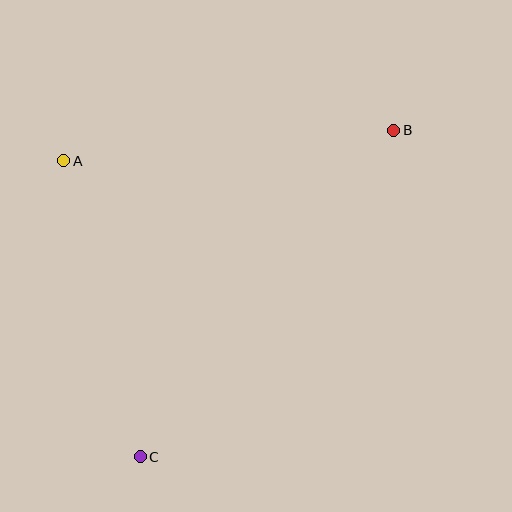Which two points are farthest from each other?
Points B and C are farthest from each other.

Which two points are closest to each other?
Points A and C are closest to each other.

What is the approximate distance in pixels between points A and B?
The distance between A and B is approximately 331 pixels.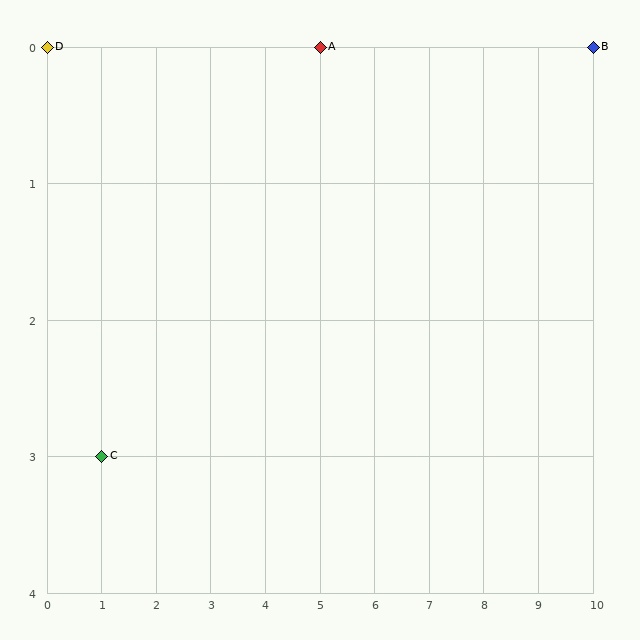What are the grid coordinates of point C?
Point C is at grid coordinates (1, 3).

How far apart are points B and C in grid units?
Points B and C are 9 columns and 3 rows apart (about 9.5 grid units diagonally).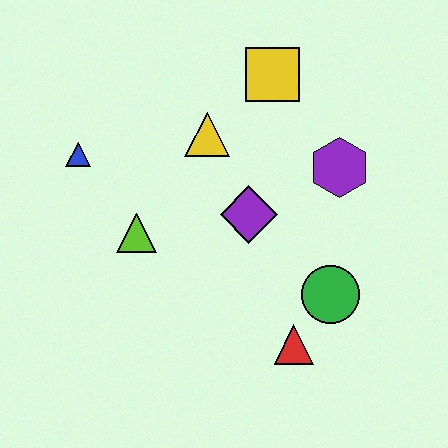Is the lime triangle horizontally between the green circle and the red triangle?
No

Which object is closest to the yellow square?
The yellow triangle is closest to the yellow square.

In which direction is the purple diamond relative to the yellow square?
The purple diamond is below the yellow square.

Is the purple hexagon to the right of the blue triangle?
Yes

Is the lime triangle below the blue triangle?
Yes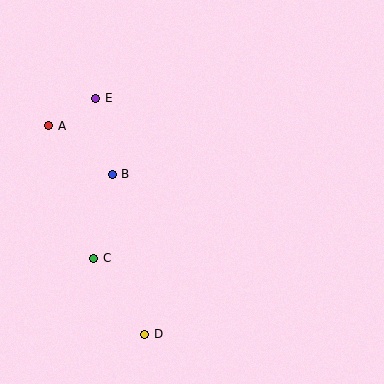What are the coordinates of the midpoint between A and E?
The midpoint between A and E is at (72, 112).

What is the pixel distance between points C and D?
The distance between C and D is 91 pixels.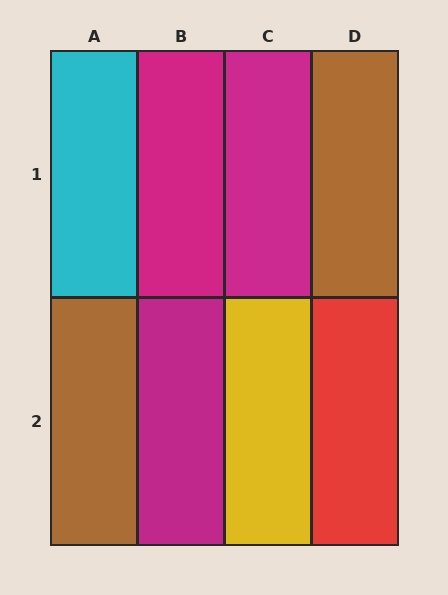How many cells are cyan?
1 cell is cyan.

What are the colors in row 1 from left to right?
Cyan, magenta, magenta, brown.